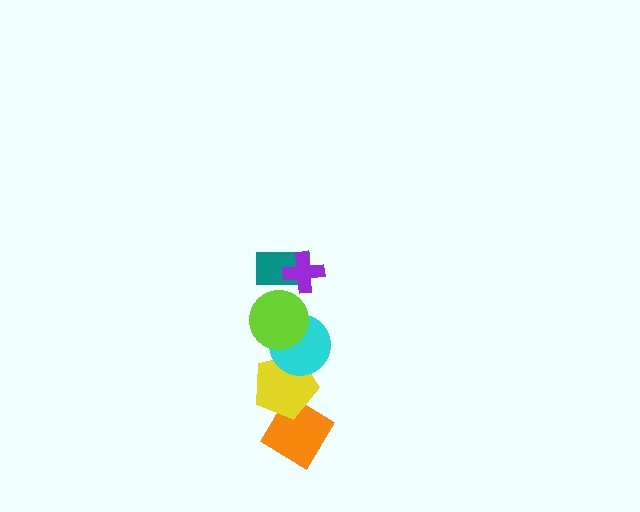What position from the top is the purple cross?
The purple cross is 1st from the top.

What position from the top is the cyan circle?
The cyan circle is 4th from the top.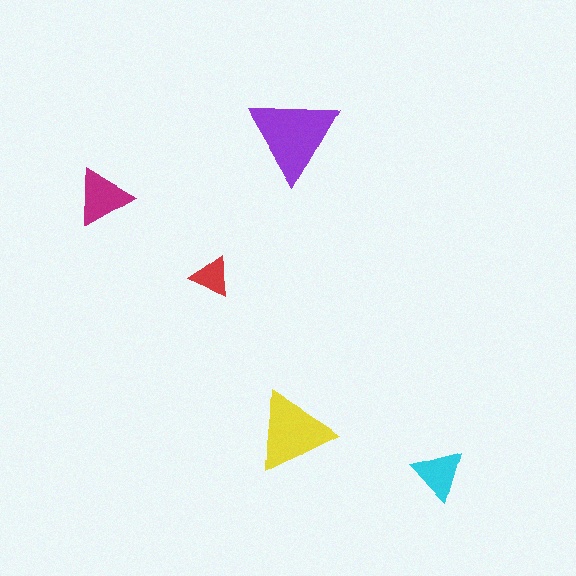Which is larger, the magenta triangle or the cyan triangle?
The magenta one.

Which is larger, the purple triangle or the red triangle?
The purple one.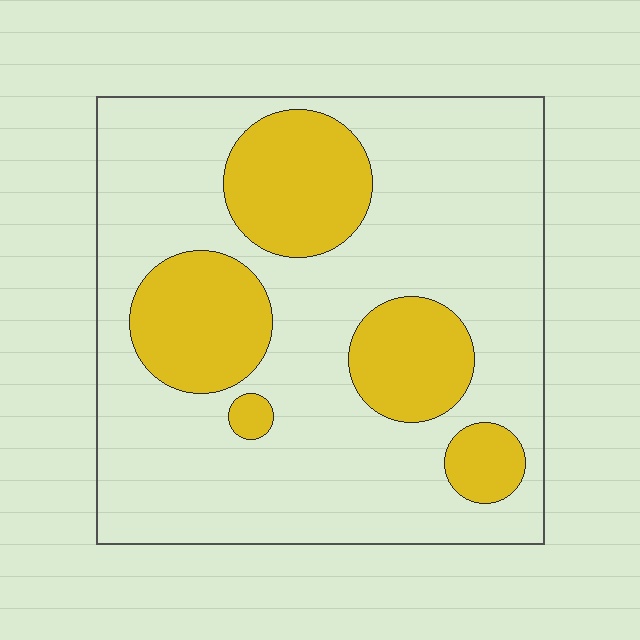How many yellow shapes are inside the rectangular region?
5.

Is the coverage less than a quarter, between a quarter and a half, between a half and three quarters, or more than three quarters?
Between a quarter and a half.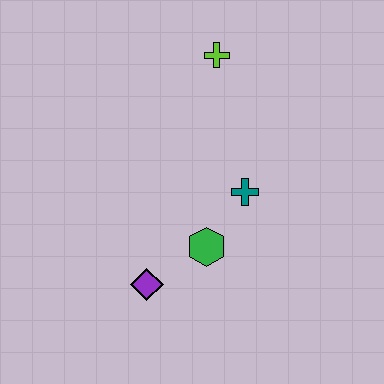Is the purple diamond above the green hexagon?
No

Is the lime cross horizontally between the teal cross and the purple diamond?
Yes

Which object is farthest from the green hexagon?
The lime cross is farthest from the green hexagon.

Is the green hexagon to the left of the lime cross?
Yes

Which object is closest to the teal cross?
The green hexagon is closest to the teal cross.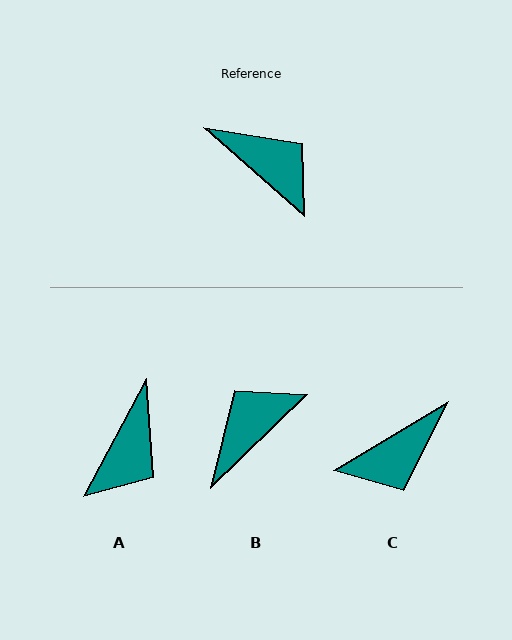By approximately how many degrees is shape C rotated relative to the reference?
Approximately 108 degrees clockwise.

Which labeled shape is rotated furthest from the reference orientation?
C, about 108 degrees away.